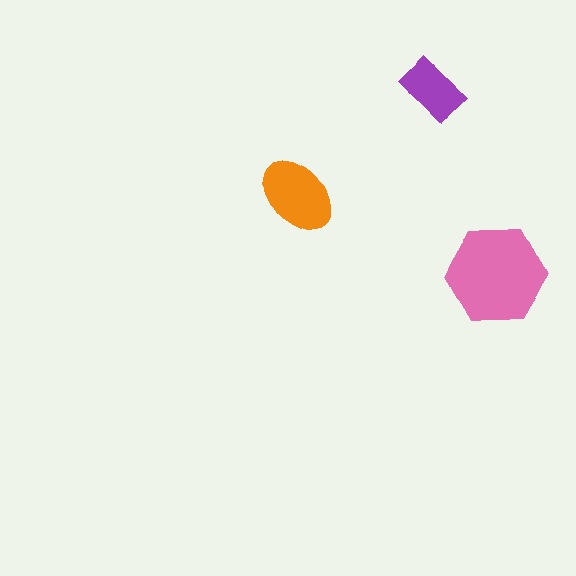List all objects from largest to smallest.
The pink hexagon, the orange ellipse, the purple rectangle.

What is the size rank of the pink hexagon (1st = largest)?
1st.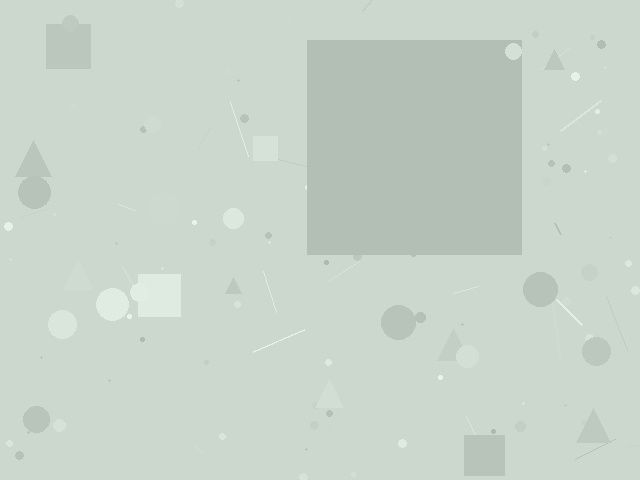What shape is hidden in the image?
A square is hidden in the image.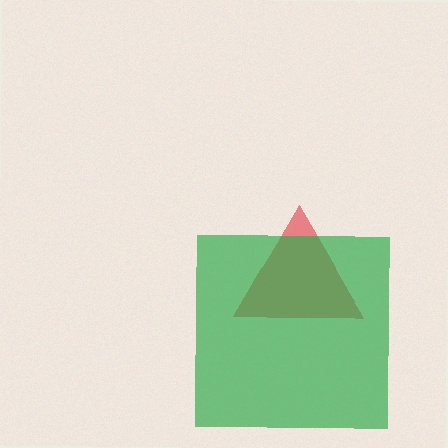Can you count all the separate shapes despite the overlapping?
Yes, there are 2 separate shapes.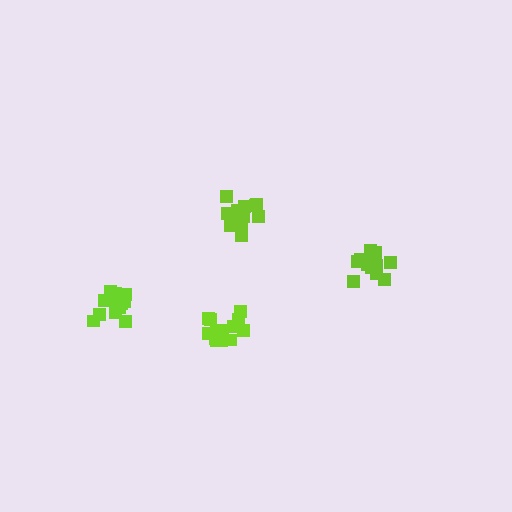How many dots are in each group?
Group 1: 17 dots, Group 2: 15 dots, Group 3: 15 dots, Group 4: 15 dots (62 total).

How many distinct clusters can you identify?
There are 4 distinct clusters.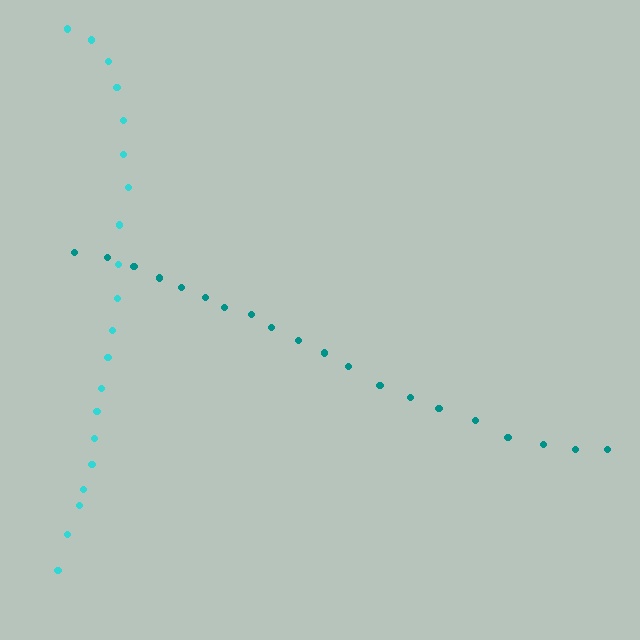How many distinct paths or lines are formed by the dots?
There are 2 distinct paths.